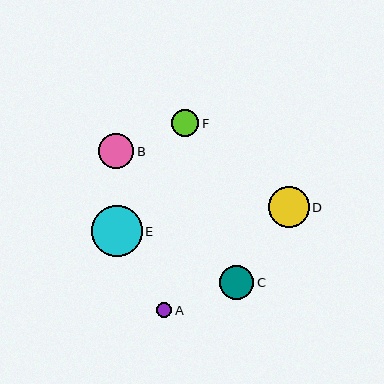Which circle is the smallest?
Circle A is the smallest with a size of approximately 16 pixels.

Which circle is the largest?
Circle E is the largest with a size of approximately 51 pixels.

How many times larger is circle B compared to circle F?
Circle B is approximately 1.3 times the size of circle F.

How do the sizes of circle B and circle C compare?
Circle B and circle C are approximately the same size.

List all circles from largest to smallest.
From largest to smallest: E, D, B, C, F, A.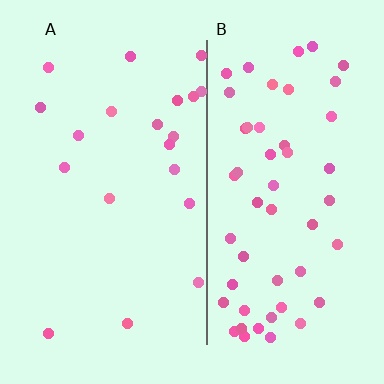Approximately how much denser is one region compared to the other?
Approximately 2.6× — region B over region A.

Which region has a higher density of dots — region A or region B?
B (the right).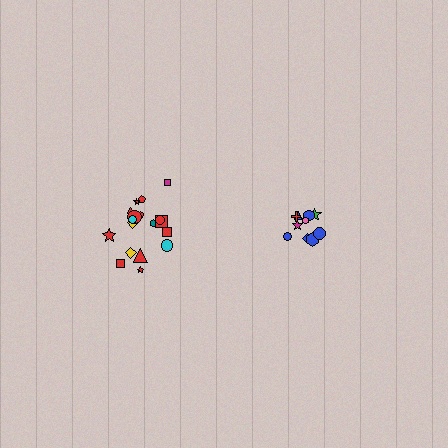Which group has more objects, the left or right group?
The left group.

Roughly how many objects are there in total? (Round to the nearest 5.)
Roughly 30 objects in total.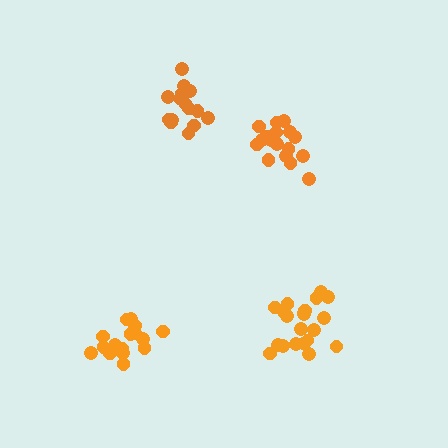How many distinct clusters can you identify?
There are 4 distinct clusters.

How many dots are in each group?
Group 1: 16 dots, Group 2: 17 dots, Group 3: 21 dots, Group 4: 15 dots (69 total).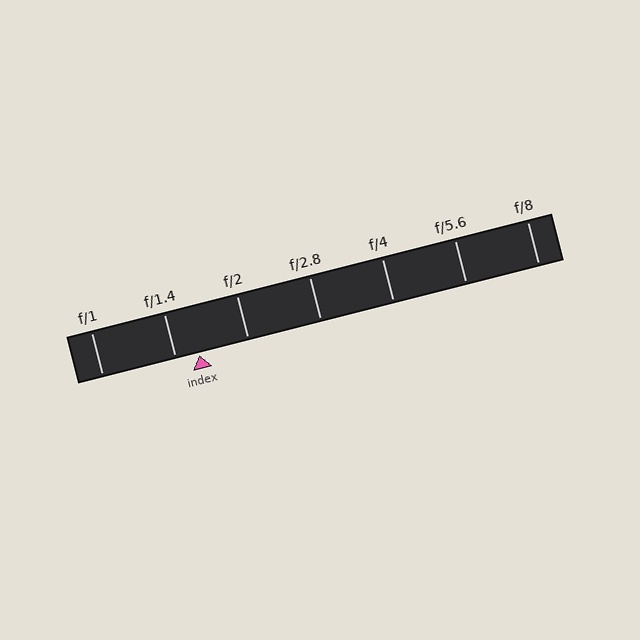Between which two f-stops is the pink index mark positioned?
The index mark is between f/1.4 and f/2.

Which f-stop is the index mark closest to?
The index mark is closest to f/1.4.